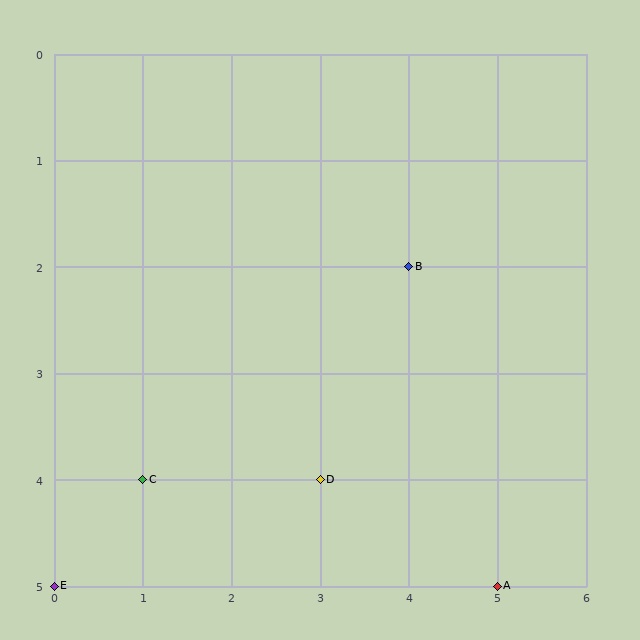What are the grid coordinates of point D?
Point D is at grid coordinates (3, 4).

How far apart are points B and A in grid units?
Points B and A are 1 column and 3 rows apart (about 3.2 grid units diagonally).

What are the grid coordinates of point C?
Point C is at grid coordinates (1, 4).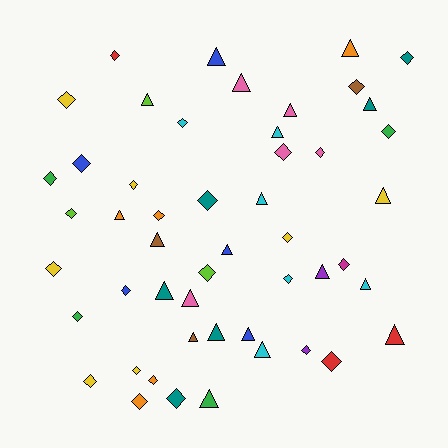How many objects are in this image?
There are 50 objects.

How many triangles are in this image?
There are 22 triangles.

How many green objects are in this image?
There are 4 green objects.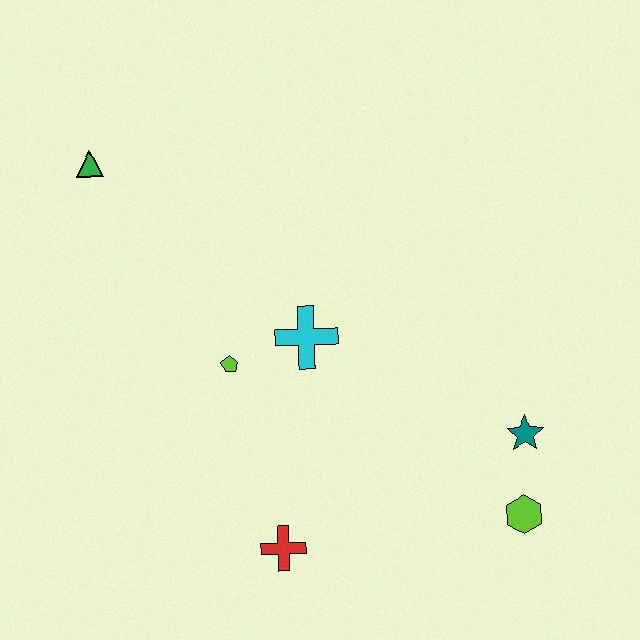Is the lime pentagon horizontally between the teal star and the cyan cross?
No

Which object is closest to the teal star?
The lime hexagon is closest to the teal star.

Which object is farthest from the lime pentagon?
The lime hexagon is farthest from the lime pentagon.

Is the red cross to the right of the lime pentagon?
Yes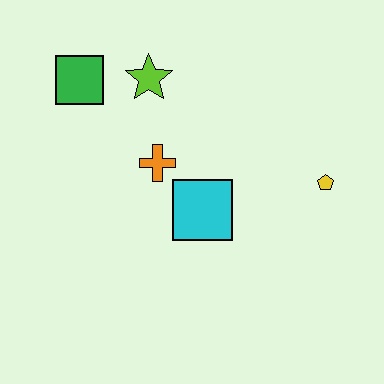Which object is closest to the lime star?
The green square is closest to the lime star.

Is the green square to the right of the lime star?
No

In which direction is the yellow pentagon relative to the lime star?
The yellow pentagon is to the right of the lime star.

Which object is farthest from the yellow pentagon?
The green square is farthest from the yellow pentagon.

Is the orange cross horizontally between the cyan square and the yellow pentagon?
No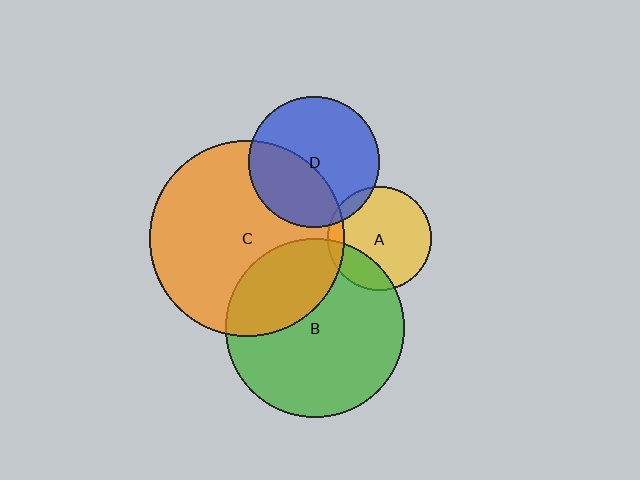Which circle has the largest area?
Circle C (orange).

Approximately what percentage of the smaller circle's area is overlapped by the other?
Approximately 20%.